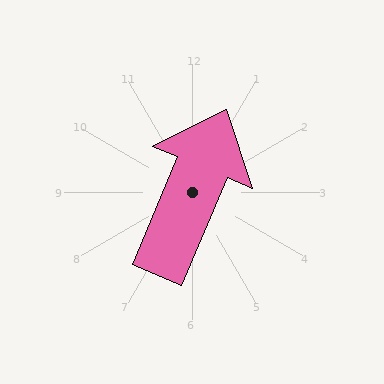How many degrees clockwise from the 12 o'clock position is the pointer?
Approximately 23 degrees.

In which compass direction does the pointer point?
Northeast.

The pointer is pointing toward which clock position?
Roughly 1 o'clock.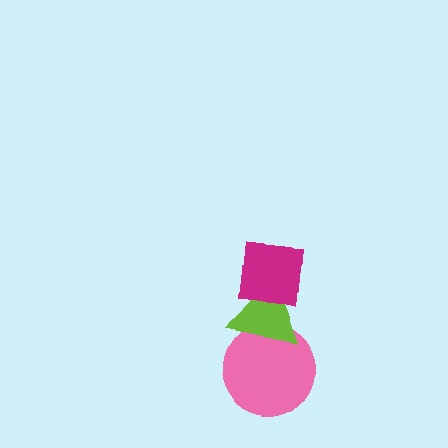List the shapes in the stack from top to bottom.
From top to bottom: the magenta square, the lime triangle, the pink circle.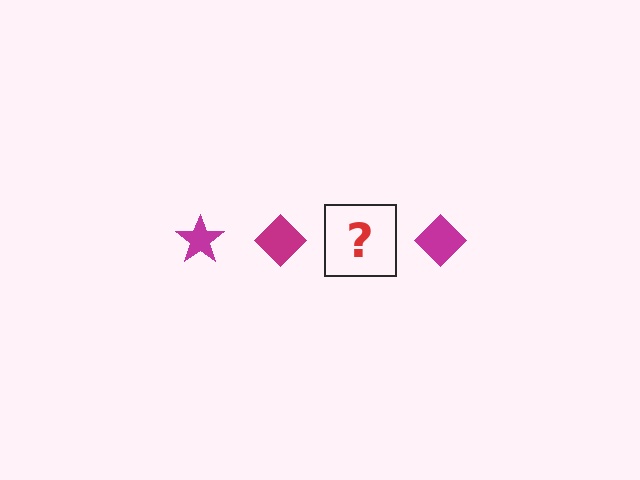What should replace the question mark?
The question mark should be replaced with a magenta star.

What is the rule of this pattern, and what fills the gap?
The rule is that the pattern cycles through star, diamond shapes in magenta. The gap should be filled with a magenta star.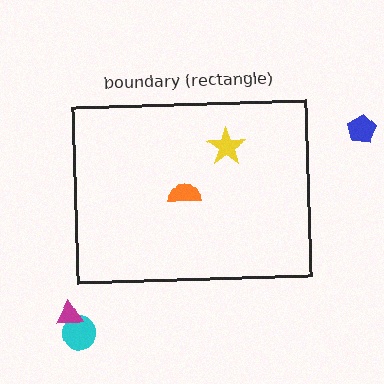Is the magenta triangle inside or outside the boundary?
Outside.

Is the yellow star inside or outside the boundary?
Inside.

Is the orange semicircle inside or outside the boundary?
Inside.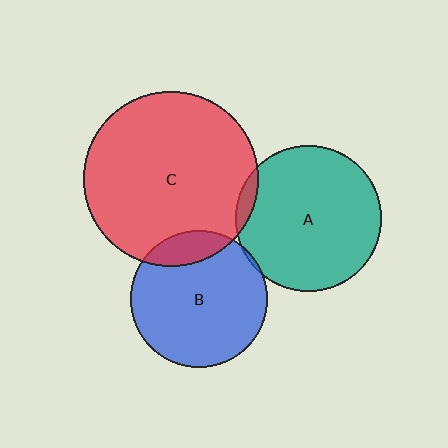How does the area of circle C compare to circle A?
Approximately 1.4 times.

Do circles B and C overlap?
Yes.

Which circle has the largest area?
Circle C (red).